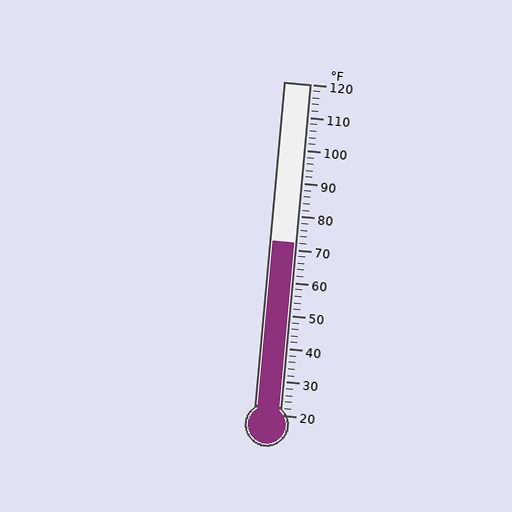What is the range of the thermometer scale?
The thermometer scale ranges from 20°F to 120°F.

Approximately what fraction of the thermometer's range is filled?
The thermometer is filled to approximately 50% of its range.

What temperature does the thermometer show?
The thermometer shows approximately 72°F.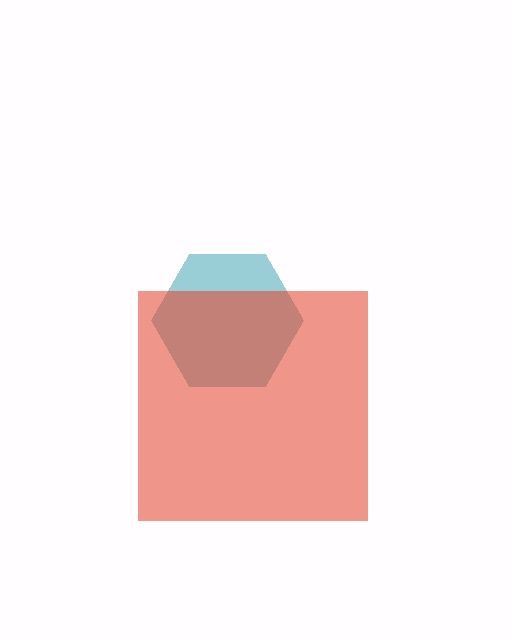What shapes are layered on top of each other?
The layered shapes are: a teal hexagon, a red square.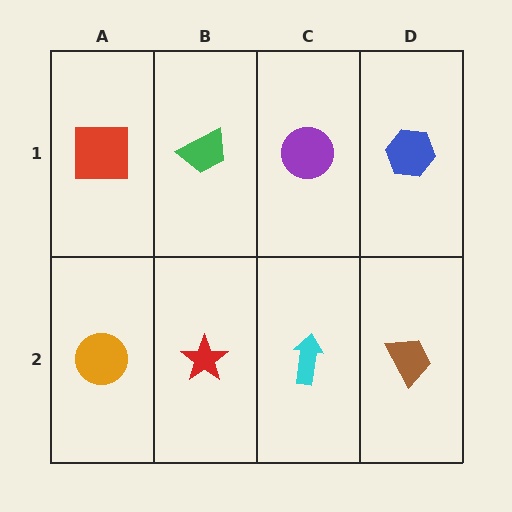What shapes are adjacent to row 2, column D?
A blue hexagon (row 1, column D), a cyan arrow (row 2, column C).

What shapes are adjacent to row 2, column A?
A red square (row 1, column A), a red star (row 2, column B).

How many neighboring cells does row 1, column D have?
2.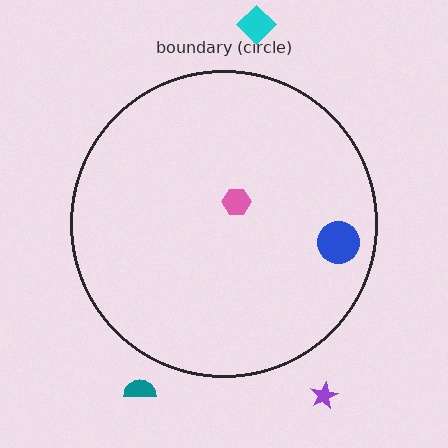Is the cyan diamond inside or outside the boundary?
Outside.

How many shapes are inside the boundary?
2 inside, 3 outside.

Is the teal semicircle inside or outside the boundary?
Outside.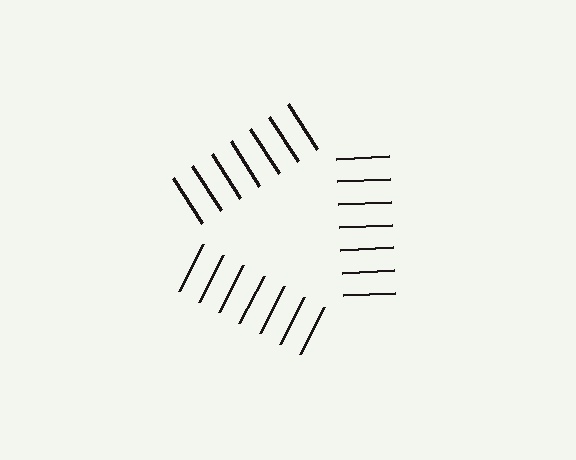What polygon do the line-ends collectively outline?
An illusory triangle — the line segments terminate on its edges but no continuous stroke is drawn.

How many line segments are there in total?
21 — 7 along each of the 3 edges.